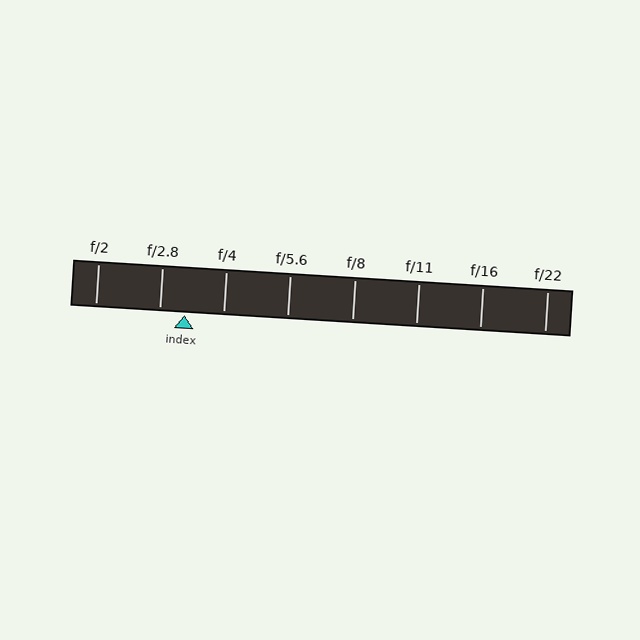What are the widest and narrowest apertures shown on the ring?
The widest aperture shown is f/2 and the narrowest is f/22.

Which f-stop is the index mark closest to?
The index mark is closest to f/2.8.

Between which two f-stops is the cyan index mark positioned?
The index mark is between f/2.8 and f/4.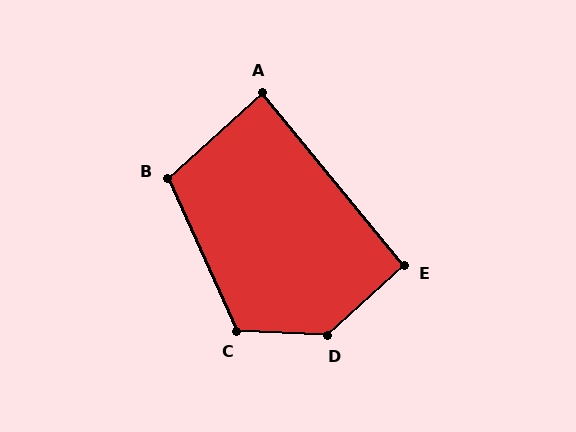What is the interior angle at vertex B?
Approximately 108 degrees (obtuse).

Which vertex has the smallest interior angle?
A, at approximately 87 degrees.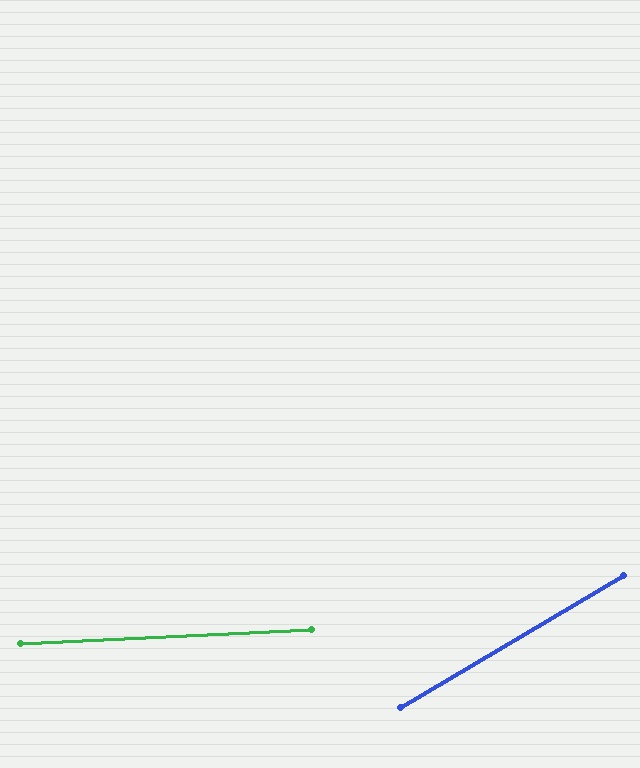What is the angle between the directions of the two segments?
Approximately 28 degrees.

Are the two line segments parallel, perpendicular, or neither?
Neither parallel nor perpendicular — they differ by about 28°.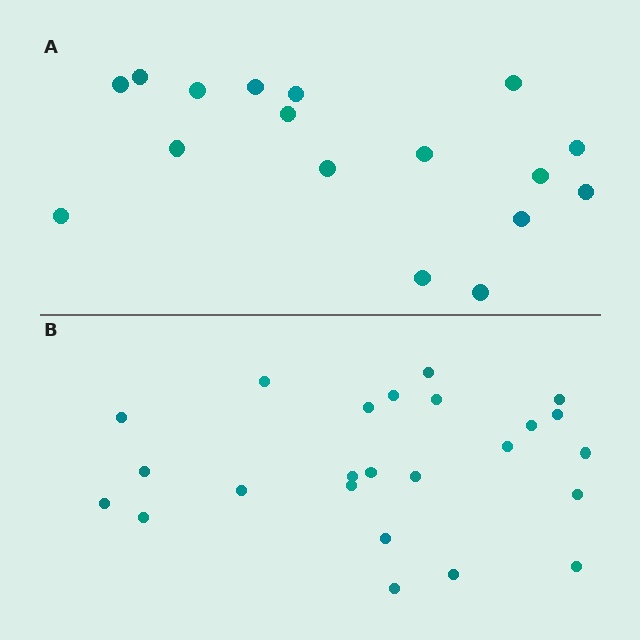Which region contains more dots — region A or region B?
Region B (the bottom region) has more dots.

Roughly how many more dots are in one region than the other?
Region B has roughly 8 or so more dots than region A.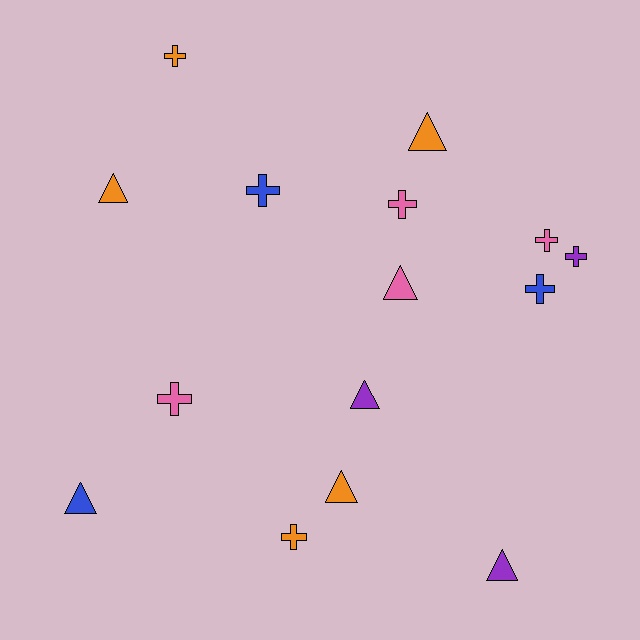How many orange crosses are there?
There are 2 orange crosses.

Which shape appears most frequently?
Cross, with 8 objects.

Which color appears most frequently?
Orange, with 5 objects.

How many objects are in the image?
There are 15 objects.